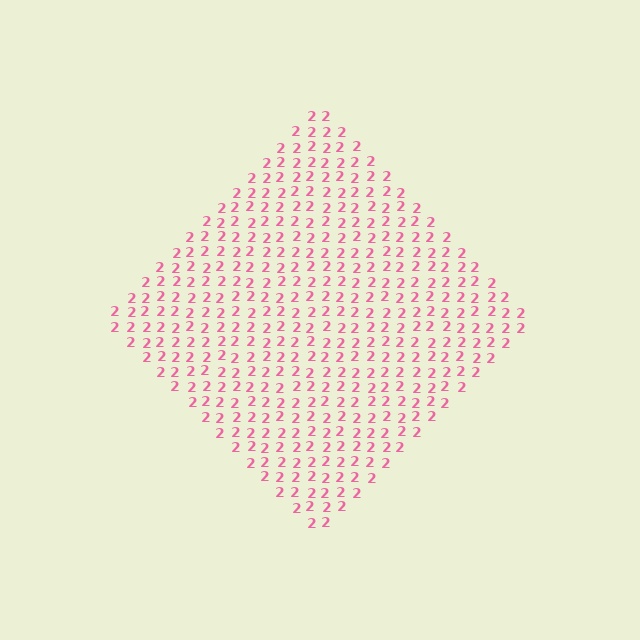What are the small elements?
The small elements are digit 2's.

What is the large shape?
The large shape is a diamond.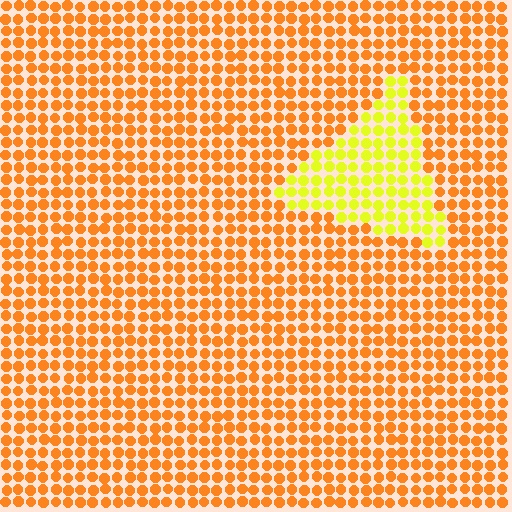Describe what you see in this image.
The image is filled with small orange elements in a uniform arrangement. A triangle-shaped region is visible where the elements are tinted to a slightly different hue, forming a subtle color boundary.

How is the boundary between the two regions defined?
The boundary is defined purely by a slight shift in hue (about 39 degrees). Spacing, size, and orientation are identical on both sides.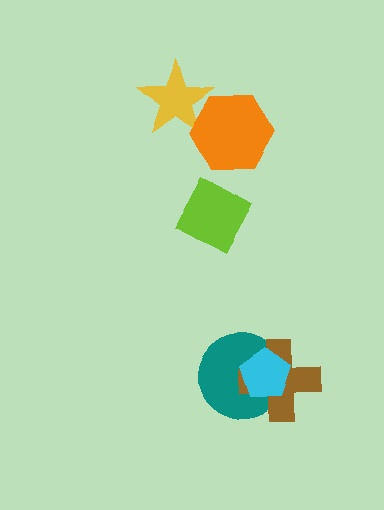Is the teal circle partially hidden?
Yes, it is partially covered by another shape.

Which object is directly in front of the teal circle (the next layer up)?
The brown cross is directly in front of the teal circle.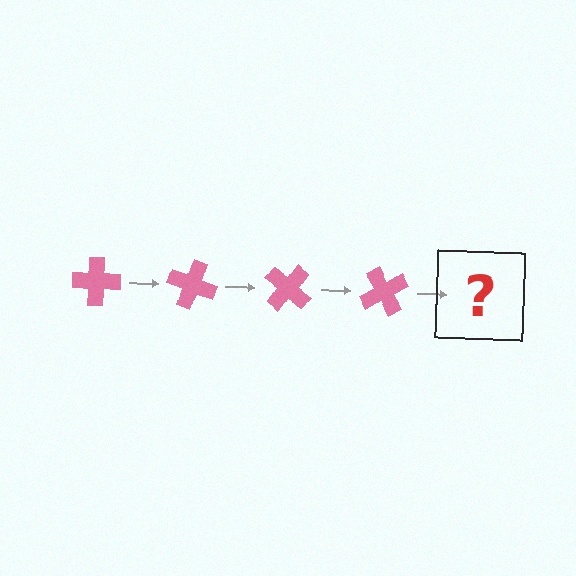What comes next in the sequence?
The next element should be a pink cross rotated 80 degrees.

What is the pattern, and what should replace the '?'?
The pattern is that the cross rotates 20 degrees each step. The '?' should be a pink cross rotated 80 degrees.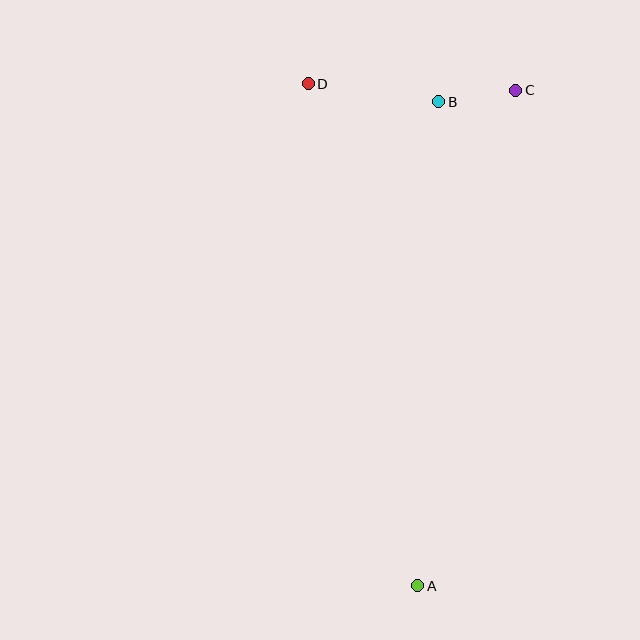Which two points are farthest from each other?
Points A and D are farthest from each other.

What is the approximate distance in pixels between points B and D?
The distance between B and D is approximately 132 pixels.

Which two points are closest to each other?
Points B and C are closest to each other.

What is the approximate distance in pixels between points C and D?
The distance between C and D is approximately 208 pixels.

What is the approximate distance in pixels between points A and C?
The distance between A and C is approximately 505 pixels.